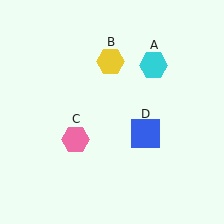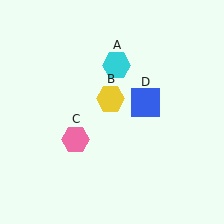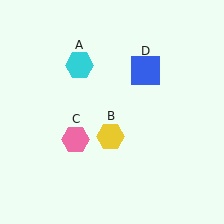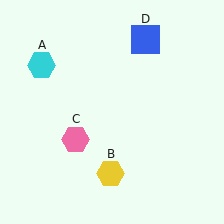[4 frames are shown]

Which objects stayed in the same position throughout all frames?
Pink hexagon (object C) remained stationary.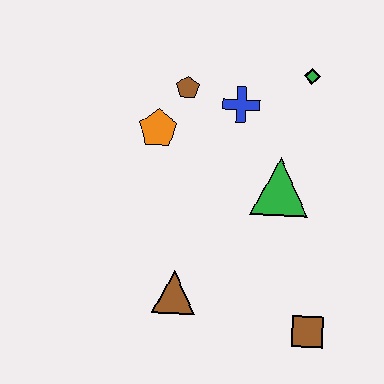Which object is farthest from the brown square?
The brown pentagon is farthest from the brown square.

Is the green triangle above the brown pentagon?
No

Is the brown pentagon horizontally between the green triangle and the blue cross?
No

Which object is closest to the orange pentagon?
The brown pentagon is closest to the orange pentagon.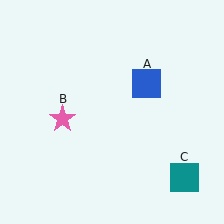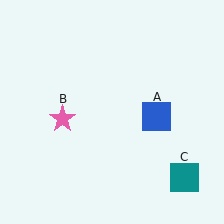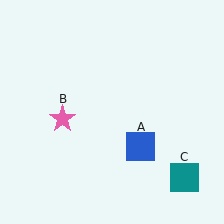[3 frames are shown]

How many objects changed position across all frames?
1 object changed position: blue square (object A).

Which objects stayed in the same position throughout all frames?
Pink star (object B) and teal square (object C) remained stationary.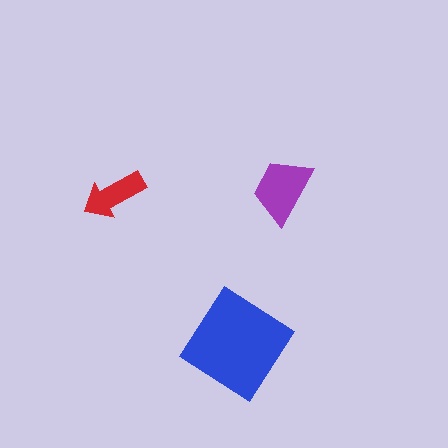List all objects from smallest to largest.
The red arrow, the purple trapezoid, the blue diamond.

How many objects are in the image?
There are 3 objects in the image.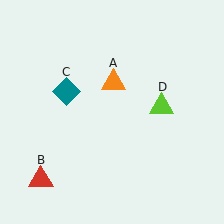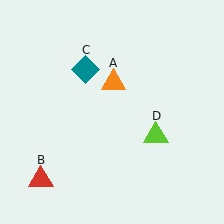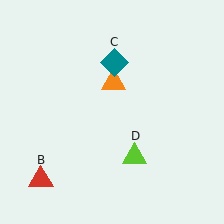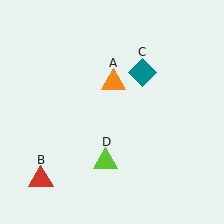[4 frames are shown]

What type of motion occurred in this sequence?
The teal diamond (object C), lime triangle (object D) rotated clockwise around the center of the scene.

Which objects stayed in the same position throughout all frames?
Orange triangle (object A) and red triangle (object B) remained stationary.